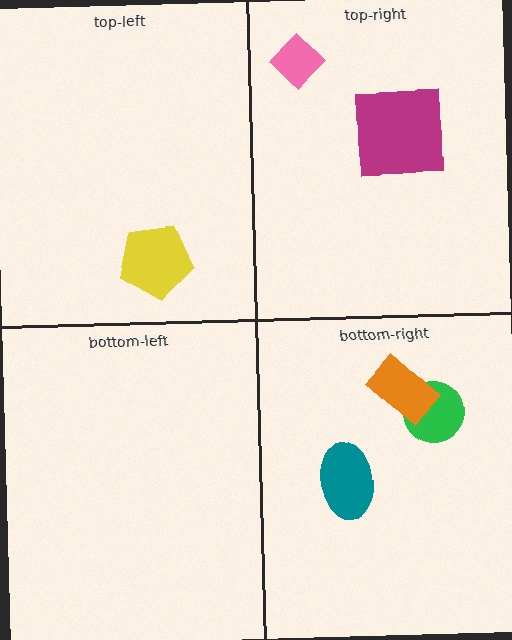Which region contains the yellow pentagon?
The top-left region.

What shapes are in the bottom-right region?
The green circle, the teal ellipse, the orange rectangle.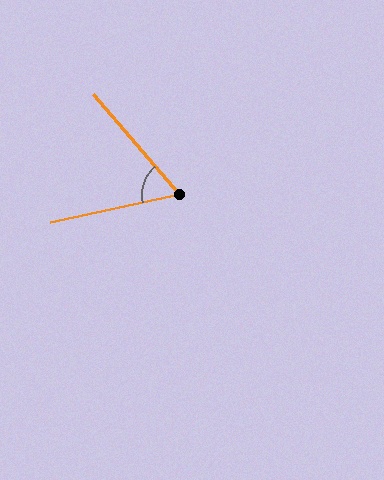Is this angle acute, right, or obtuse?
It is acute.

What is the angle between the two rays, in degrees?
Approximately 62 degrees.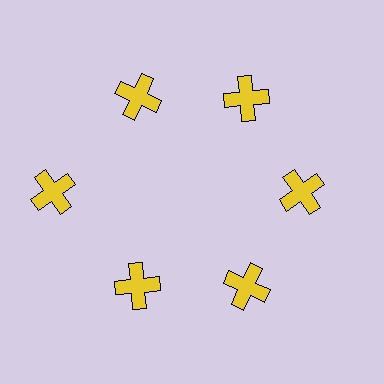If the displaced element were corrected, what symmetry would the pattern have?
It would have 6-fold rotational symmetry — the pattern would map onto itself every 60 degrees.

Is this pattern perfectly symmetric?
No. The 6 yellow crosses are arranged in a ring, but one element near the 9 o'clock position is pushed outward from the center, breaking the 6-fold rotational symmetry.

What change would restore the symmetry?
The symmetry would be restored by moving it inward, back onto the ring so that all 6 crosses sit at equal angles and equal distance from the center.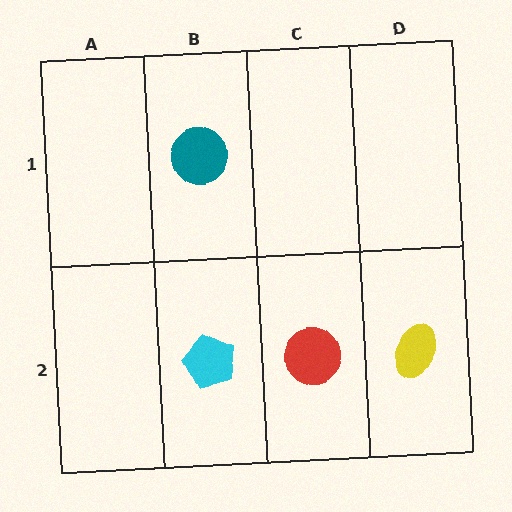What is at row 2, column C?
A red circle.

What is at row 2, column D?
A yellow ellipse.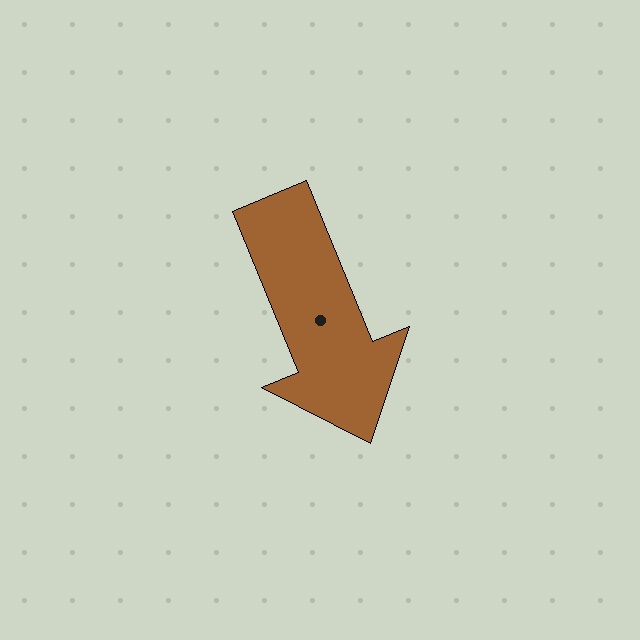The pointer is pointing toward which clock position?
Roughly 5 o'clock.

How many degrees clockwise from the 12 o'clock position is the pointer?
Approximately 158 degrees.